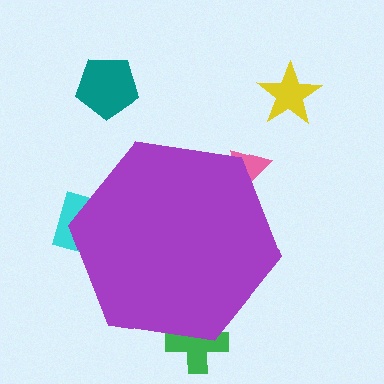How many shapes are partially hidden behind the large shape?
3 shapes are partially hidden.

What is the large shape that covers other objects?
A purple hexagon.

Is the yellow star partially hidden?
No, the yellow star is fully visible.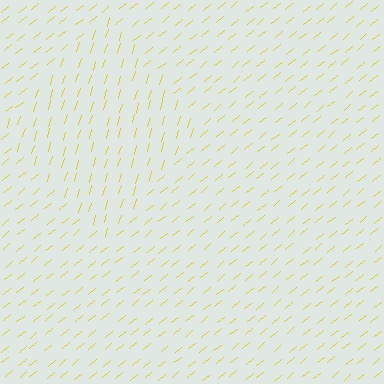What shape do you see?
I see a diamond.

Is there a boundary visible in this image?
Yes, there is a texture boundary formed by a change in line orientation.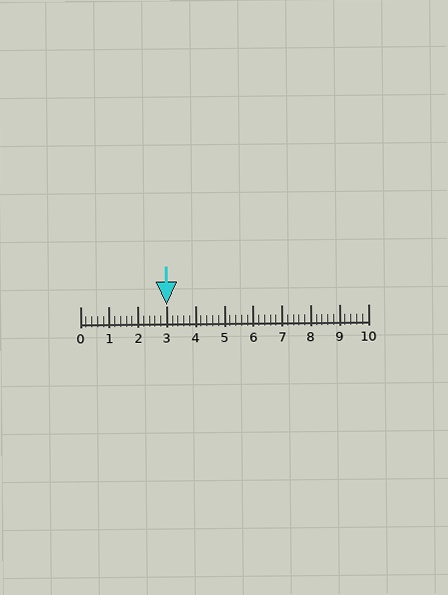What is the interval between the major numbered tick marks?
The major tick marks are spaced 1 units apart.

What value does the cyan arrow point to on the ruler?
The cyan arrow points to approximately 3.0.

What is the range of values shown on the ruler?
The ruler shows values from 0 to 10.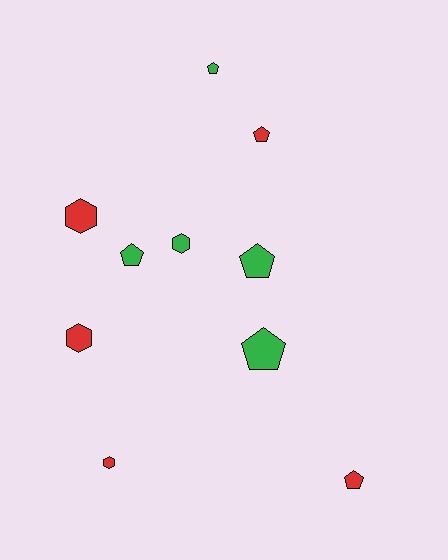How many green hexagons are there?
There is 1 green hexagon.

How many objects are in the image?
There are 10 objects.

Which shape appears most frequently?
Pentagon, with 6 objects.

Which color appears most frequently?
Green, with 5 objects.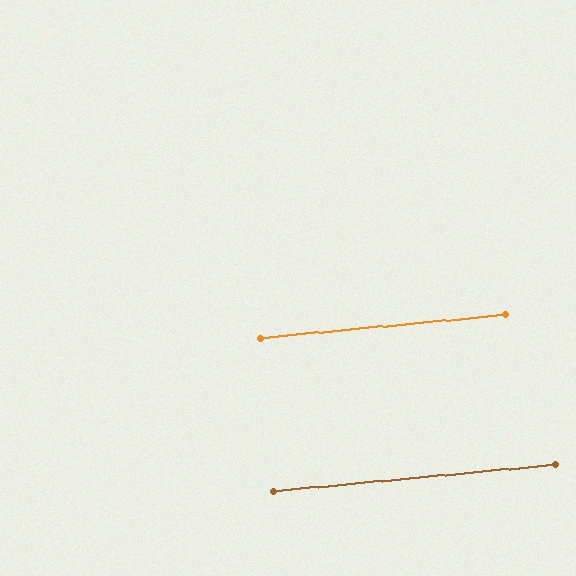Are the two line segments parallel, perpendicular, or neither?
Parallel — their directions differ by only 0.0°.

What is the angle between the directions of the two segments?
Approximately 0 degrees.